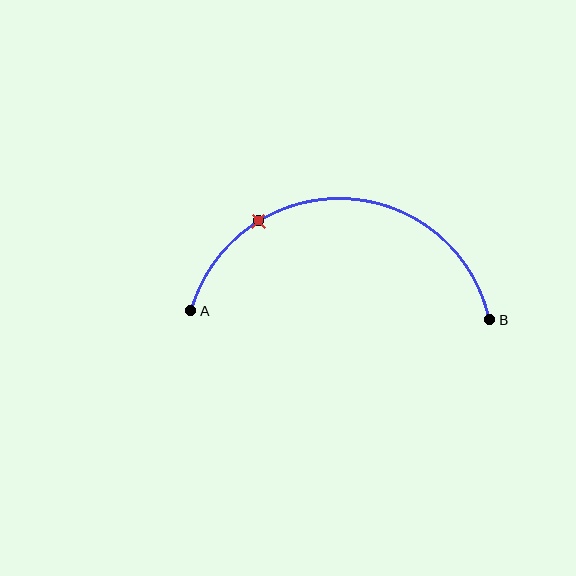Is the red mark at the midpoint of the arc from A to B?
No. The red mark lies on the arc but is closer to endpoint A. The arc midpoint would be at the point on the curve equidistant along the arc from both A and B.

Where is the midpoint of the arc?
The arc midpoint is the point on the curve farthest from the straight line joining A and B. It sits above that line.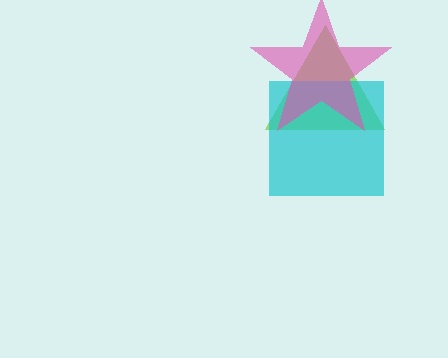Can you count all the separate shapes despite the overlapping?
Yes, there are 3 separate shapes.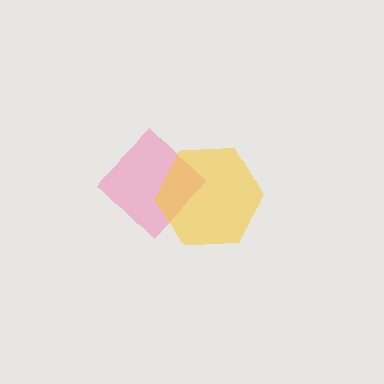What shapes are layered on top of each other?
The layered shapes are: a pink diamond, a yellow hexagon.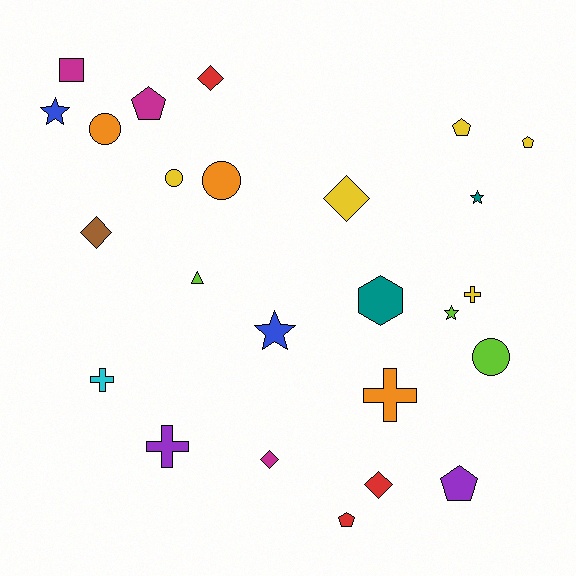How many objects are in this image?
There are 25 objects.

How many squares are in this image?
There is 1 square.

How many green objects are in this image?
There are no green objects.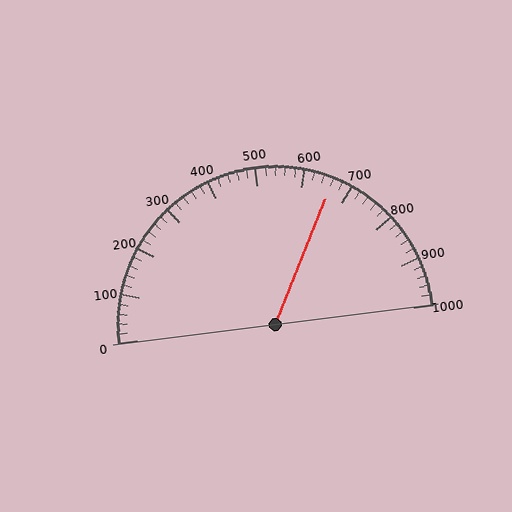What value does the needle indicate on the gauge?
The needle indicates approximately 660.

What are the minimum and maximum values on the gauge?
The gauge ranges from 0 to 1000.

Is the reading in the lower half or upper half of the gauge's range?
The reading is in the upper half of the range (0 to 1000).